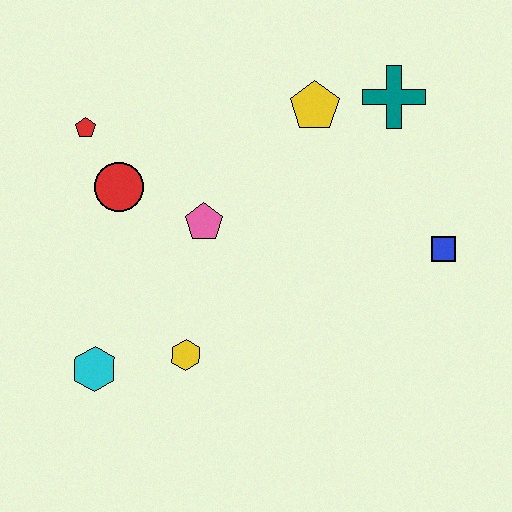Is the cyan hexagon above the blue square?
No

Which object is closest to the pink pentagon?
The red circle is closest to the pink pentagon.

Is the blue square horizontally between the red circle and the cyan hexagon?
No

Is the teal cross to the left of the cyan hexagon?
No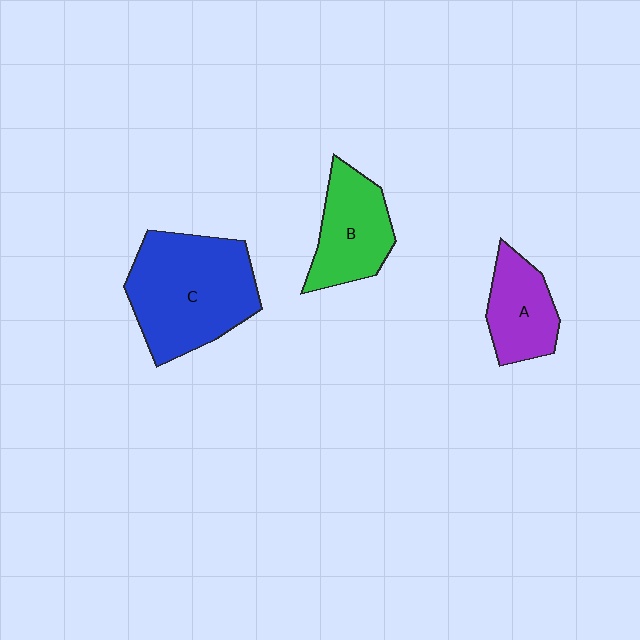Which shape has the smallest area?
Shape A (purple).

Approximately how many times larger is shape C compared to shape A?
Approximately 2.0 times.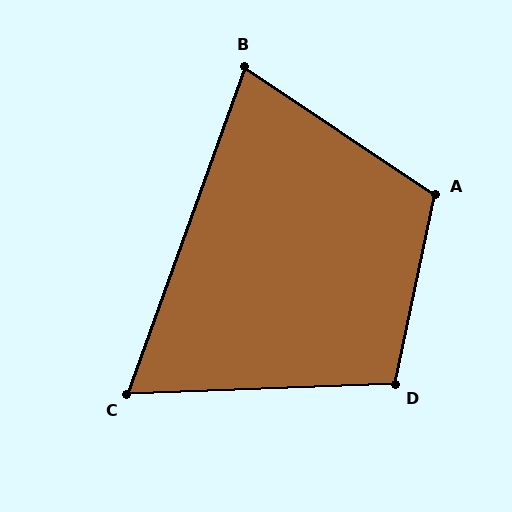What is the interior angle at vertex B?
Approximately 76 degrees (acute).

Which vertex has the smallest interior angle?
C, at approximately 68 degrees.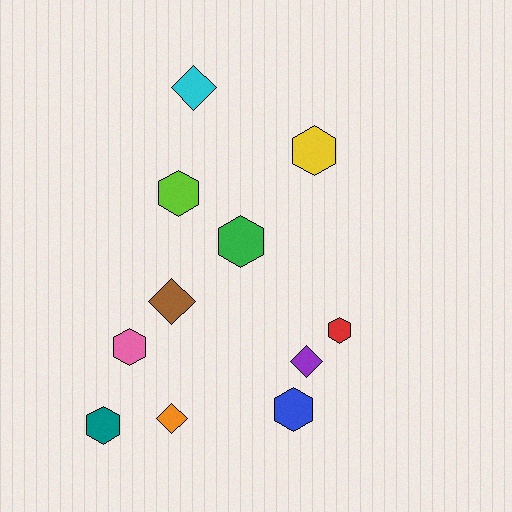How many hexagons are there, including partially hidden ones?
There are 7 hexagons.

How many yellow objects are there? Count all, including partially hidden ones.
There is 1 yellow object.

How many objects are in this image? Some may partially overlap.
There are 11 objects.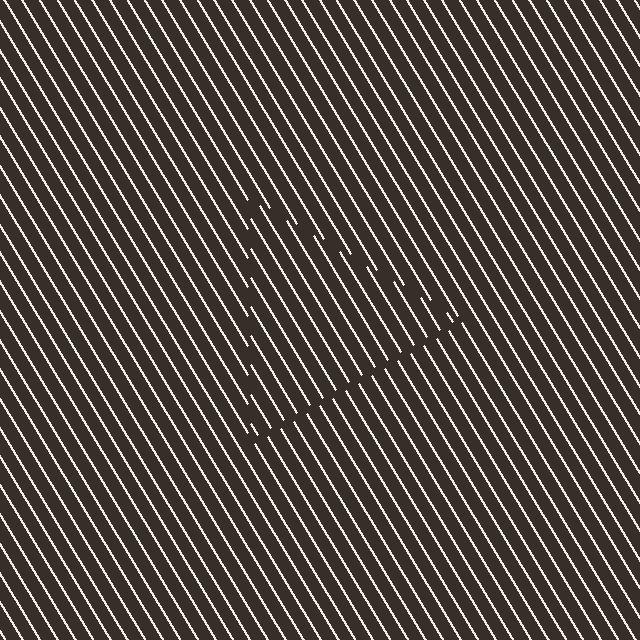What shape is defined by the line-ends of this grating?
An illusory triangle. The interior of the shape contains the same grating, shifted by half a period — the contour is defined by the phase discontinuity where line-ends from the inner and outer gratings abut.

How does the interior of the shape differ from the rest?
The interior of the shape contains the same grating, shifted by half a period — the contour is defined by the phase discontinuity where line-ends from the inner and outer gratings abut.